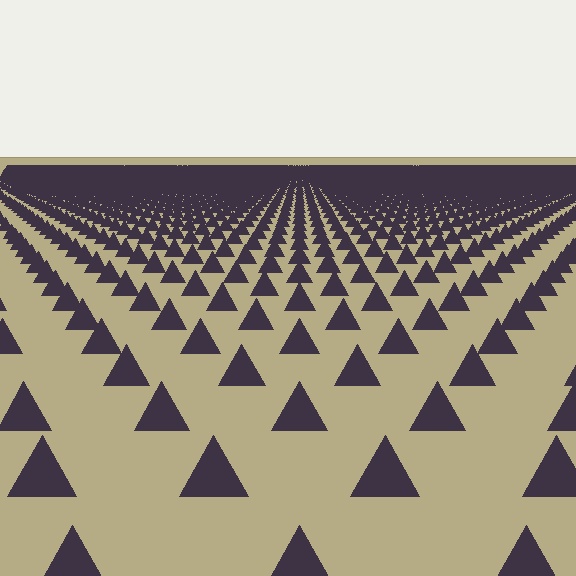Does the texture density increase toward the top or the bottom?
Density increases toward the top.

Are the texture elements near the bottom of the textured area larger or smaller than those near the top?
Larger. Near the bottom, elements are closer to the viewer and appear at a bigger on-screen size.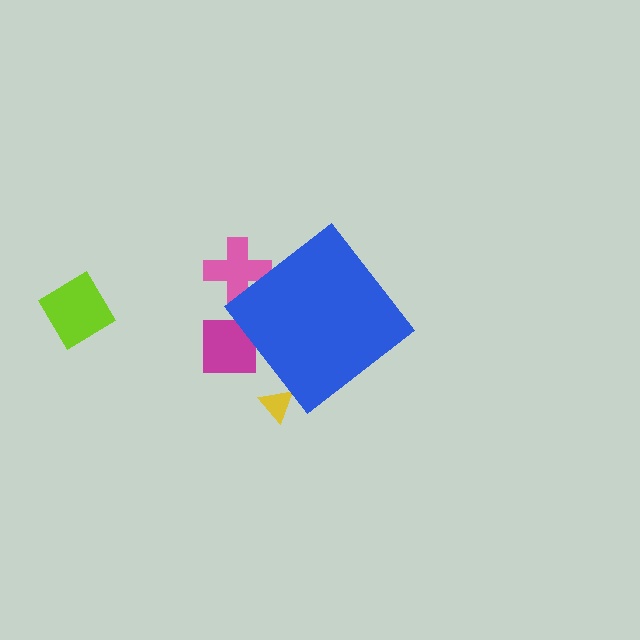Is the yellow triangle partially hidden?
Yes, the yellow triangle is partially hidden behind the blue diamond.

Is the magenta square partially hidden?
Yes, the magenta square is partially hidden behind the blue diamond.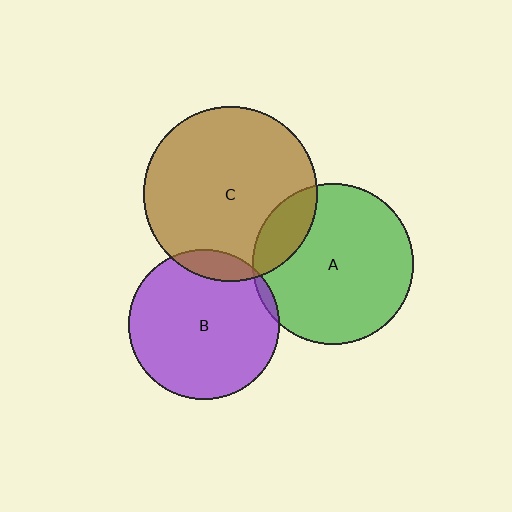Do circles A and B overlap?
Yes.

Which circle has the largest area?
Circle C (brown).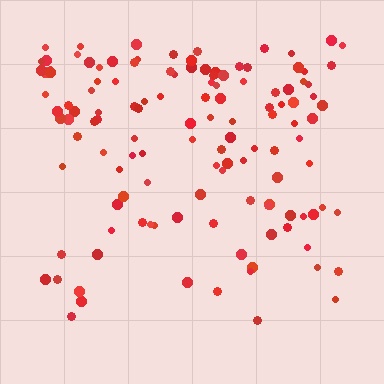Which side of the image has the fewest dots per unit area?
The bottom.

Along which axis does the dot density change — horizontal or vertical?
Vertical.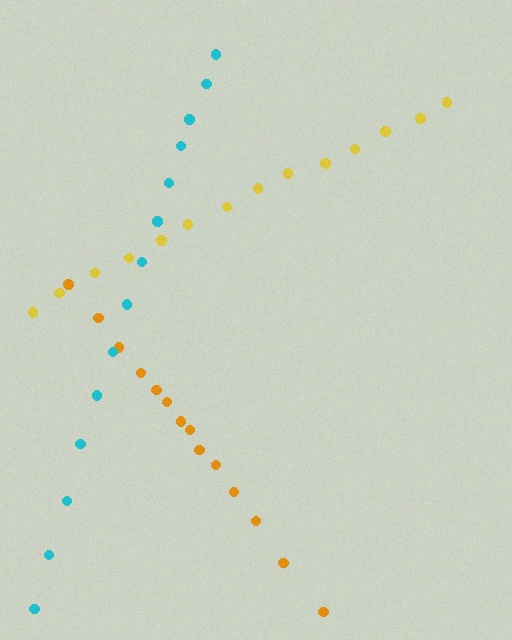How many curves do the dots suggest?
There are 3 distinct paths.